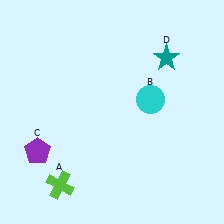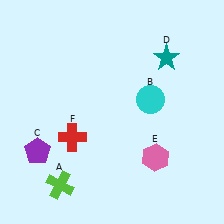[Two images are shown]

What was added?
A pink hexagon (E), a red cross (F) were added in Image 2.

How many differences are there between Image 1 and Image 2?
There are 2 differences between the two images.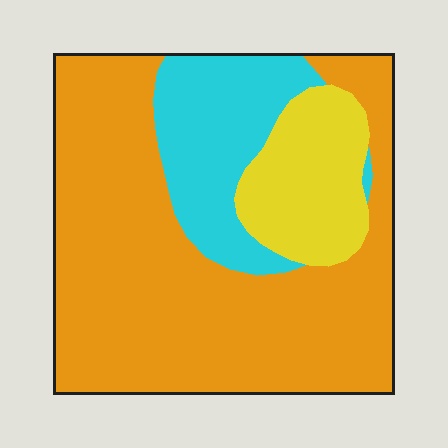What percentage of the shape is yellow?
Yellow takes up about one sixth (1/6) of the shape.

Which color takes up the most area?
Orange, at roughly 65%.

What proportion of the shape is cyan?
Cyan covers around 20% of the shape.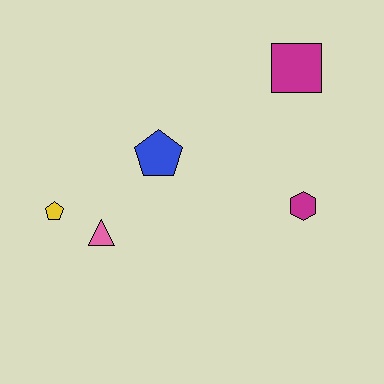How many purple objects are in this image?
There are no purple objects.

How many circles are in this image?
There are no circles.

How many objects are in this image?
There are 5 objects.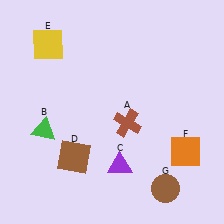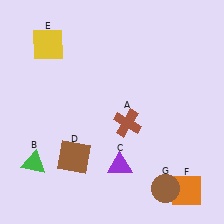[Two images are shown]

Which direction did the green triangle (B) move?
The green triangle (B) moved down.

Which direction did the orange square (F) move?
The orange square (F) moved down.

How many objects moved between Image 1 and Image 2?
2 objects moved between the two images.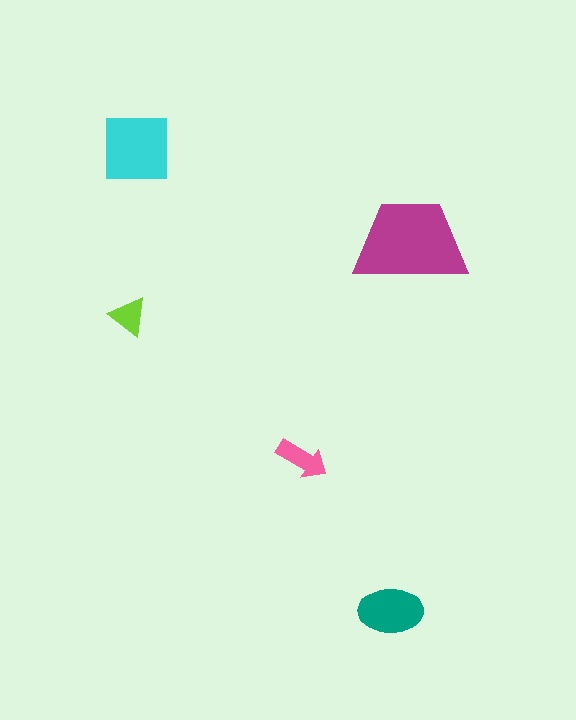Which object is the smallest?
The lime triangle.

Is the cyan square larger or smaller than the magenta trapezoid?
Smaller.